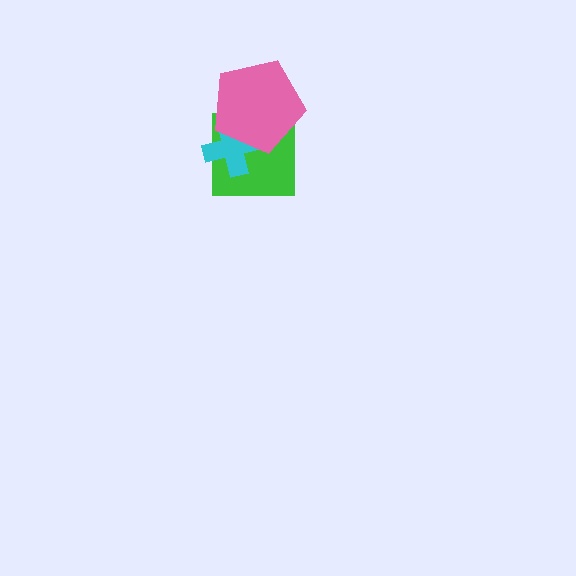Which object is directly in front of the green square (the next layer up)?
The cyan cross is directly in front of the green square.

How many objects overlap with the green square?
2 objects overlap with the green square.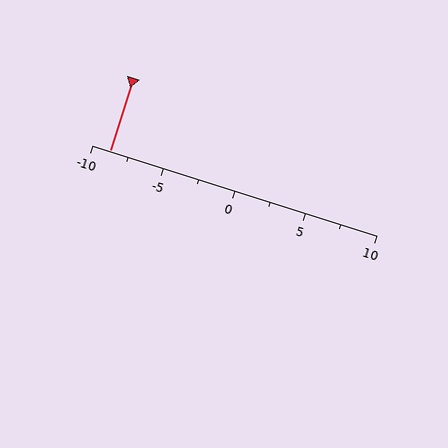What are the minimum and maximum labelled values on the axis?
The axis runs from -10 to 10.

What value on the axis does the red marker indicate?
The marker indicates approximately -8.8.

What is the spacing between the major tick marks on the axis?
The major ticks are spaced 5 apart.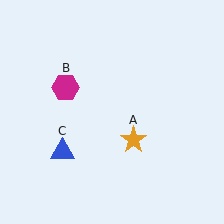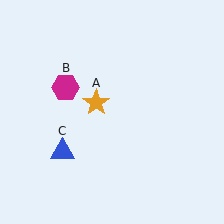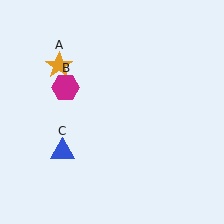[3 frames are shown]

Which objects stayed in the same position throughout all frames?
Magenta hexagon (object B) and blue triangle (object C) remained stationary.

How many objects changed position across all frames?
1 object changed position: orange star (object A).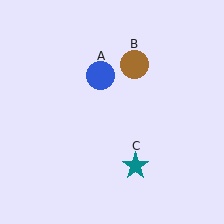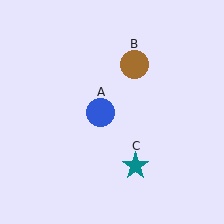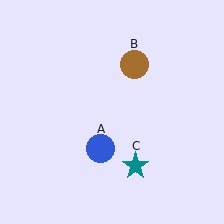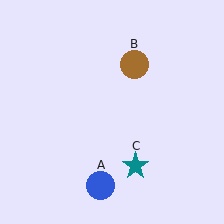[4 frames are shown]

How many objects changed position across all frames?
1 object changed position: blue circle (object A).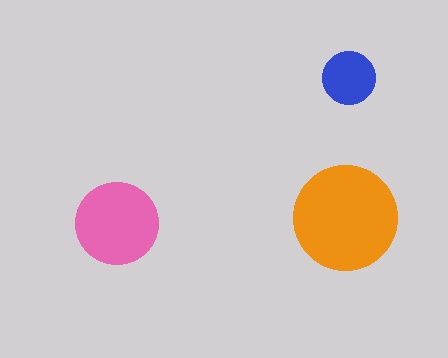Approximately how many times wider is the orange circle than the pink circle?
About 1.5 times wider.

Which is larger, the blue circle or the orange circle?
The orange one.